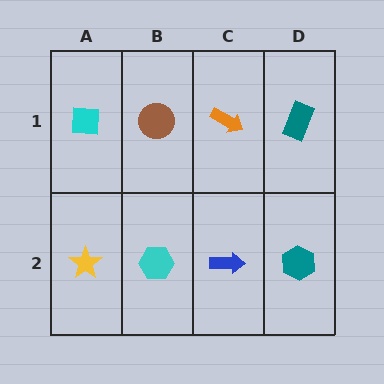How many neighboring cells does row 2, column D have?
2.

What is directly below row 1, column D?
A teal hexagon.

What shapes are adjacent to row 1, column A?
A yellow star (row 2, column A), a brown circle (row 1, column B).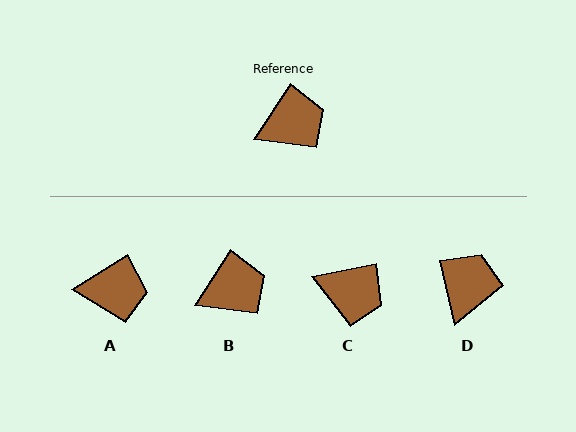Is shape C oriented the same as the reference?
No, it is off by about 46 degrees.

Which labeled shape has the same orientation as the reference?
B.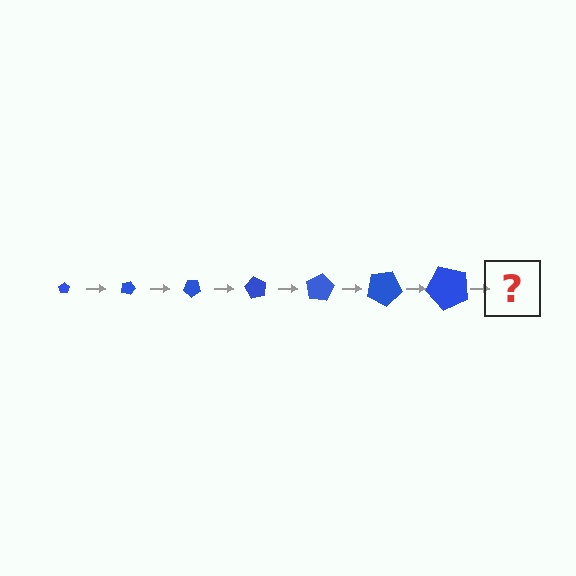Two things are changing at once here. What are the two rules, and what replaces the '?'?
The two rules are that the pentagon grows larger each step and it rotates 20 degrees each step. The '?' should be a pentagon, larger than the previous one and rotated 140 degrees from the start.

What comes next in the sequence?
The next element should be a pentagon, larger than the previous one and rotated 140 degrees from the start.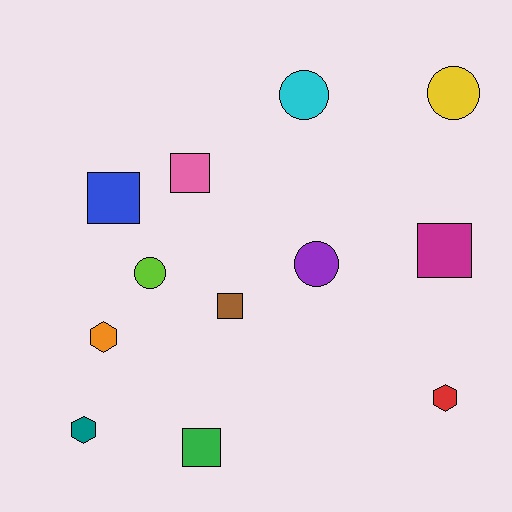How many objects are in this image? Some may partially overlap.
There are 12 objects.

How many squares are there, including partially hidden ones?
There are 5 squares.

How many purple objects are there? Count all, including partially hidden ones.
There is 1 purple object.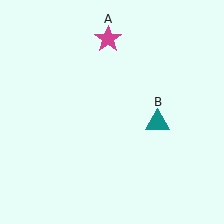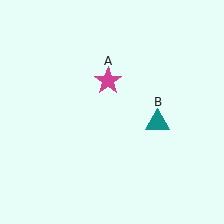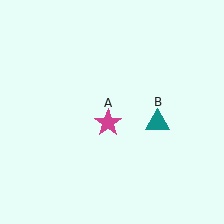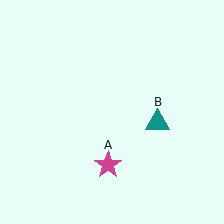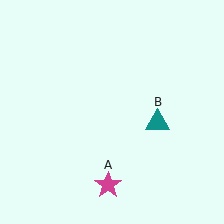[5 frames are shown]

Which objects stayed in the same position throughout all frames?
Teal triangle (object B) remained stationary.